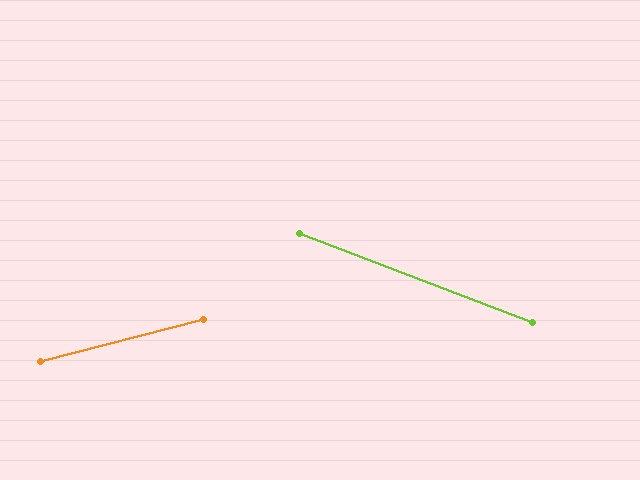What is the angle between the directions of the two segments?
Approximately 35 degrees.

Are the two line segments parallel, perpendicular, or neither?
Neither parallel nor perpendicular — they differ by about 35°.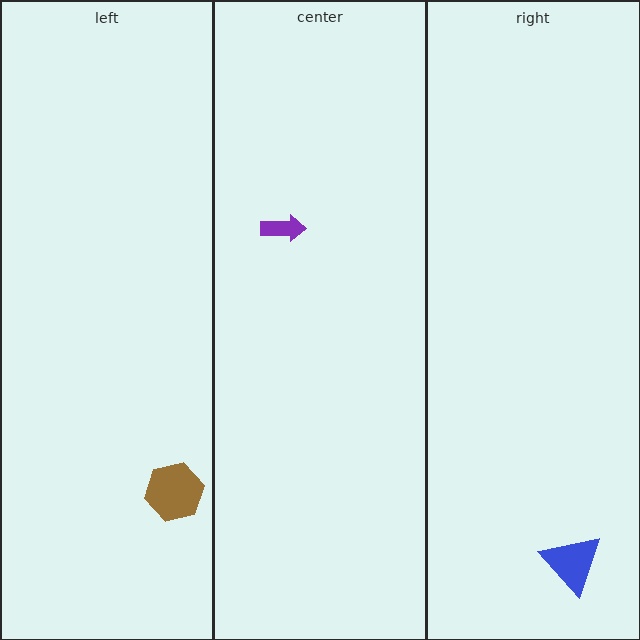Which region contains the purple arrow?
The center region.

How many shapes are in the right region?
1.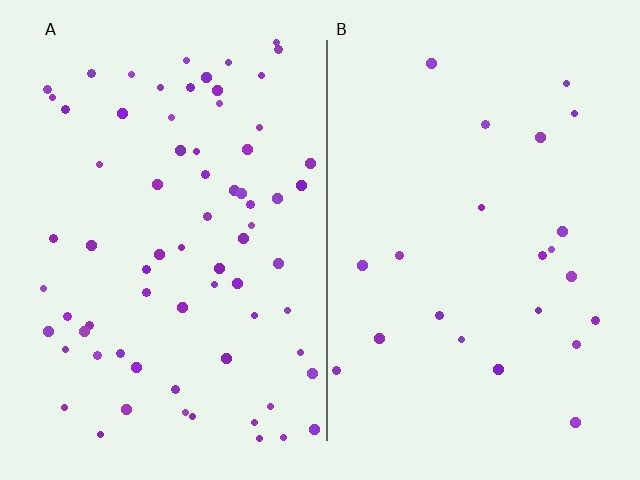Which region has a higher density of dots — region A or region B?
A (the left).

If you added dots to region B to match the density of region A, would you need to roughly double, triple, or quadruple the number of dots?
Approximately triple.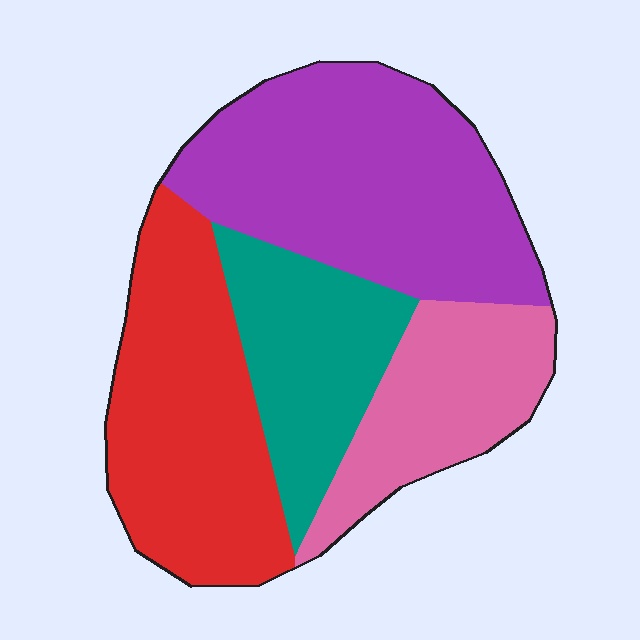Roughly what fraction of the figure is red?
Red takes up about one quarter (1/4) of the figure.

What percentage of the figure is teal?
Teal covers around 20% of the figure.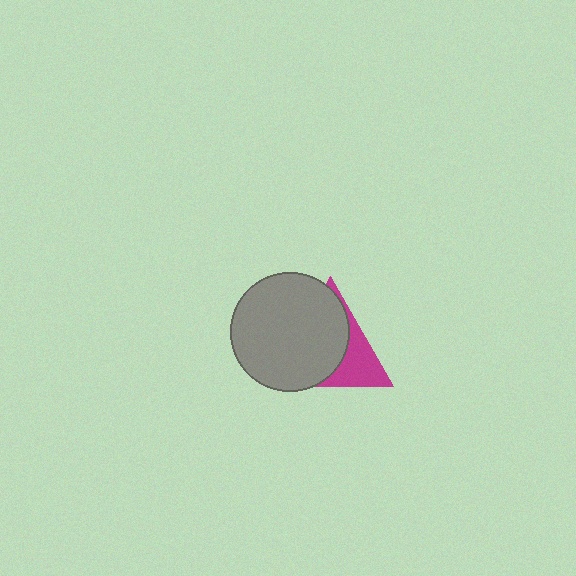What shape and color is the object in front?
The object in front is a gray circle.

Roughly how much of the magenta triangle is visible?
A small part of it is visible (roughly 35%).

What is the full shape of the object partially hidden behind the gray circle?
The partially hidden object is a magenta triangle.